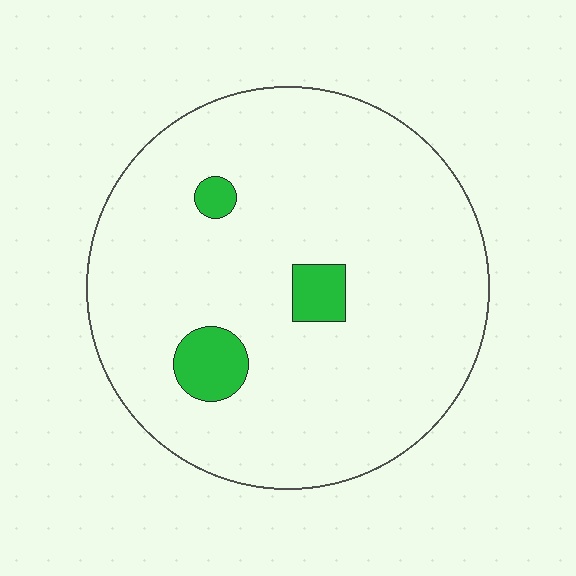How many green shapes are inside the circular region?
3.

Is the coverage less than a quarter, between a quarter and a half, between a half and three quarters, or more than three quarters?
Less than a quarter.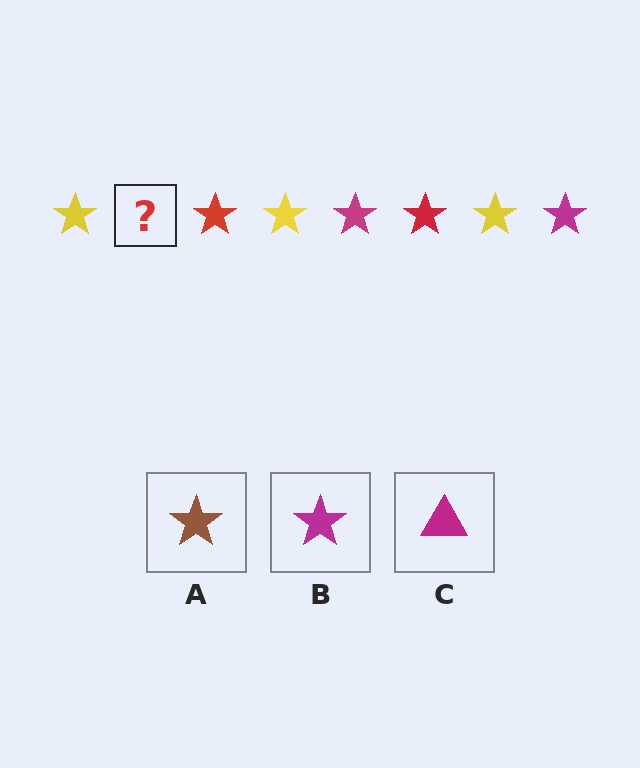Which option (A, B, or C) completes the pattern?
B.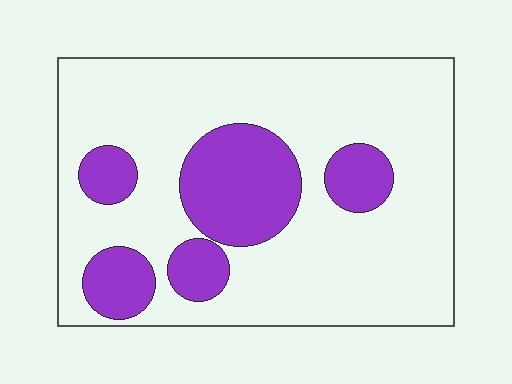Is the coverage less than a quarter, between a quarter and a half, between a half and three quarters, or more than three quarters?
Less than a quarter.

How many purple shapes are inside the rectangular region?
5.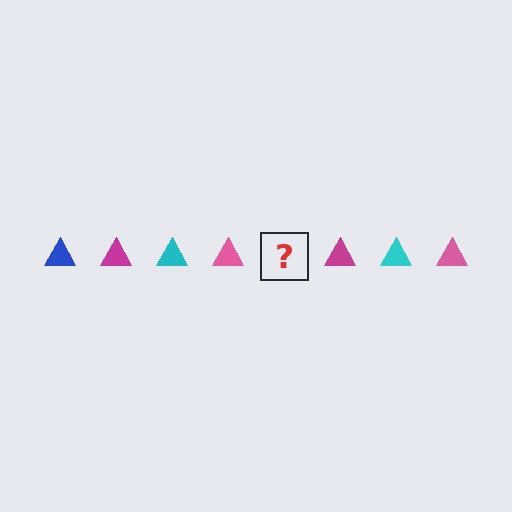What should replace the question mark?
The question mark should be replaced with a blue triangle.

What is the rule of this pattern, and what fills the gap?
The rule is that the pattern cycles through blue, magenta, cyan, pink triangles. The gap should be filled with a blue triangle.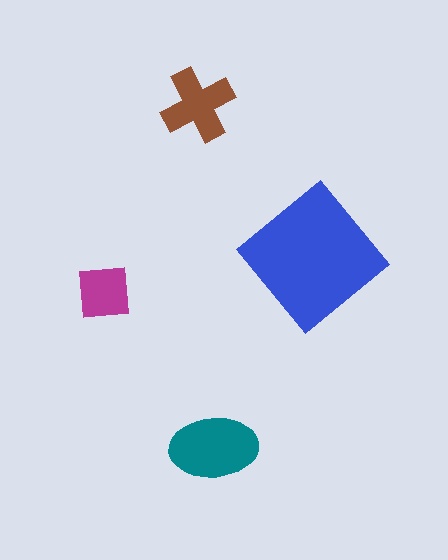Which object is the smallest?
The magenta square.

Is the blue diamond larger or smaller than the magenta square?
Larger.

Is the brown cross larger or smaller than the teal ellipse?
Smaller.